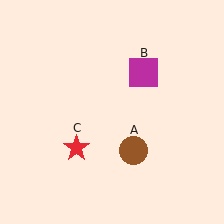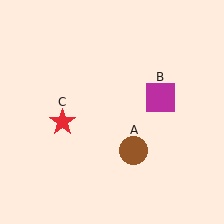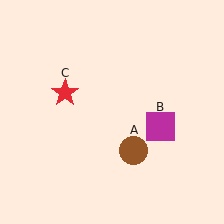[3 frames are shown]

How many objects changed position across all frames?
2 objects changed position: magenta square (object B), red star (object C).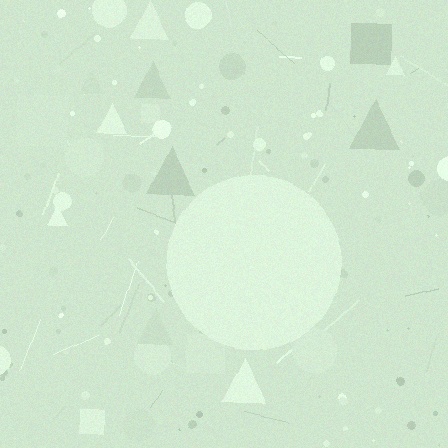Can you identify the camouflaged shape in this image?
The camouflaged shape is a circle.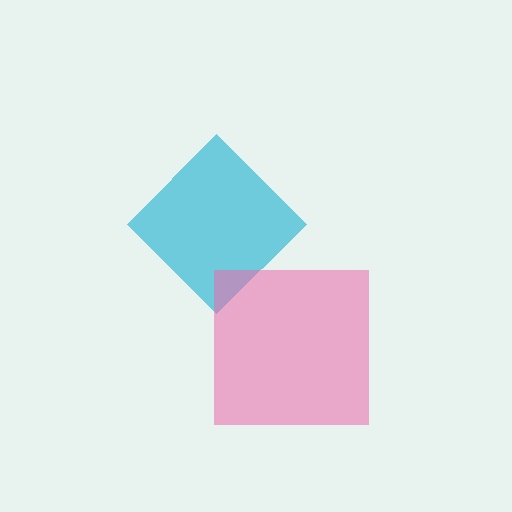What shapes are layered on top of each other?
The layered shapes are: a cyan diamond, a pink square.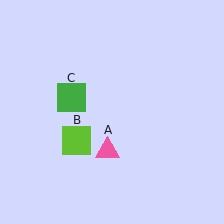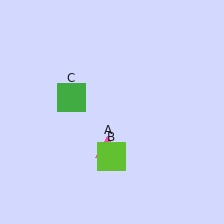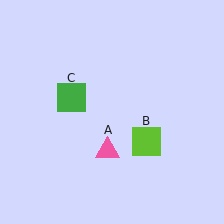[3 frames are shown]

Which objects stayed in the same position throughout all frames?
Pink triangle (object A) and green square (object C) remained stationary.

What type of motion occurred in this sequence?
The lime square (object B) rotated counterclockwise around the center of the scene.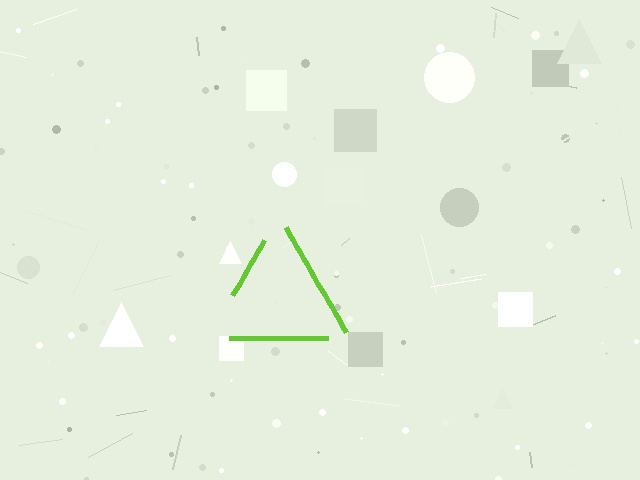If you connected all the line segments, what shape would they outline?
They would outline a triangle.